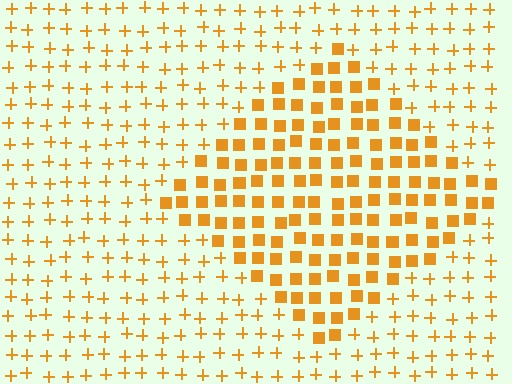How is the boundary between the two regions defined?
The boundary is defined by a change in element shape: squares inside vs. plus signs outside. All elements share the same color and spacing.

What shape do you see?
I see a diamond.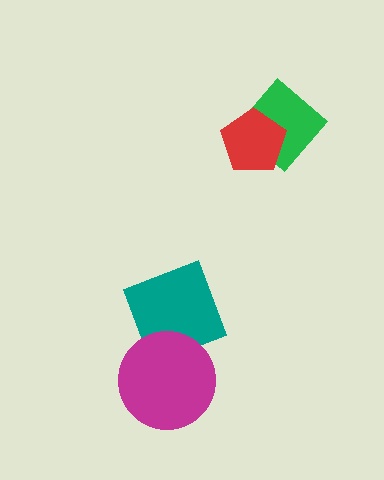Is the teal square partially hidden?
Yes, it is partially covered by another shape.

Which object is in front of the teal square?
The magenta circle is in front of the teal square.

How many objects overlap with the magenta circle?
1 object overlaps with the magenta circle.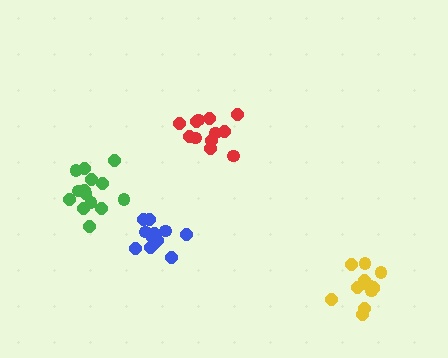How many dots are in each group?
Group 1: 12 dots, Group 2: 12 dots, Group 3: 12 dots, Group 4: 14 dots (50 total).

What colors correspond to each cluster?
The clusters are colored: red, yellow, blue, green.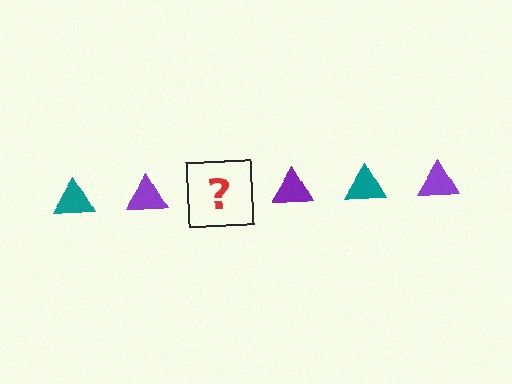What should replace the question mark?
The question mark should be replaced with a teal triangle.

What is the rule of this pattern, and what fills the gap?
The rule is that the pattern cycles through teal, purple triangles. The gap should be filled with a teal triangle.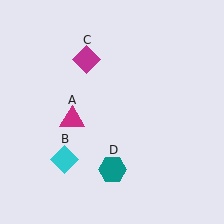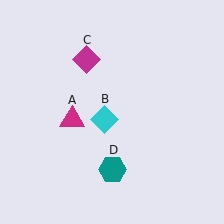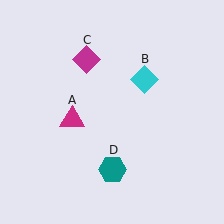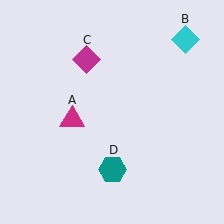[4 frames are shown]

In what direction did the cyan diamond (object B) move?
The cyan diamond (object B) moved up and to the right.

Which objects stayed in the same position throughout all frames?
Magenta triangle (object A) and magenta diamond (object C) and teal hexagon (object D) remained stationary.